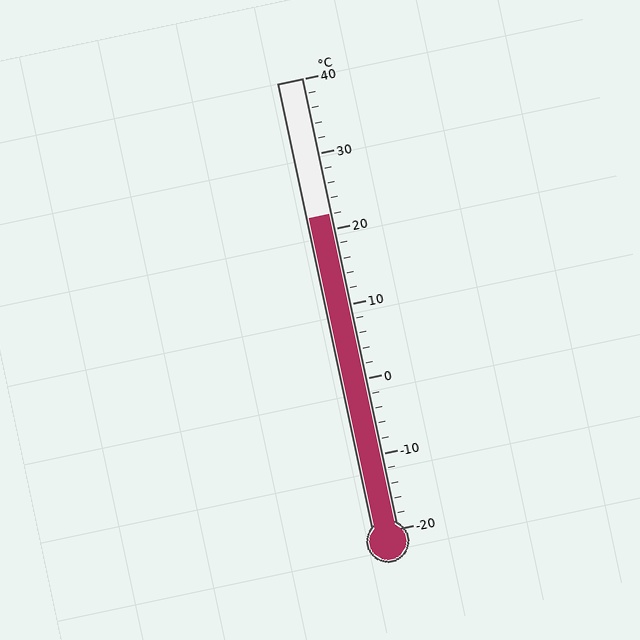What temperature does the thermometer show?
The thermometer shows approximately 22°C.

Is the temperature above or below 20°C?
The temperature is above 20°C.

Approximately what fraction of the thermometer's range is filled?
The thermometer is filled to approximately 70% of its range.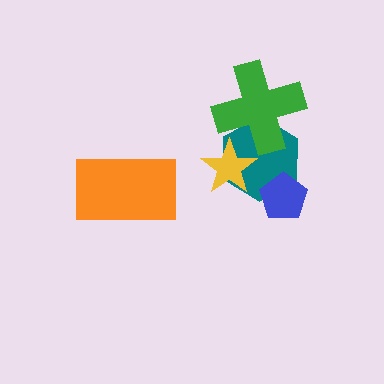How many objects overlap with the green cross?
2 objects overlap with the green cross.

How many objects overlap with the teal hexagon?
3 objects overlap with the teal hexagon.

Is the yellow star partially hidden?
Yes, it is partially covered by another shape.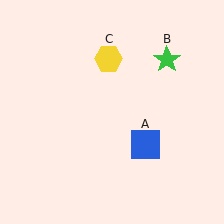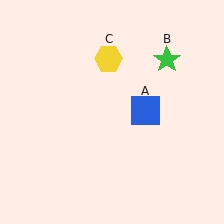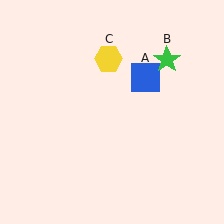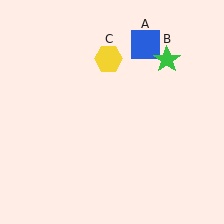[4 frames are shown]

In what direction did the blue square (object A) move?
The blue square (object A) moved up.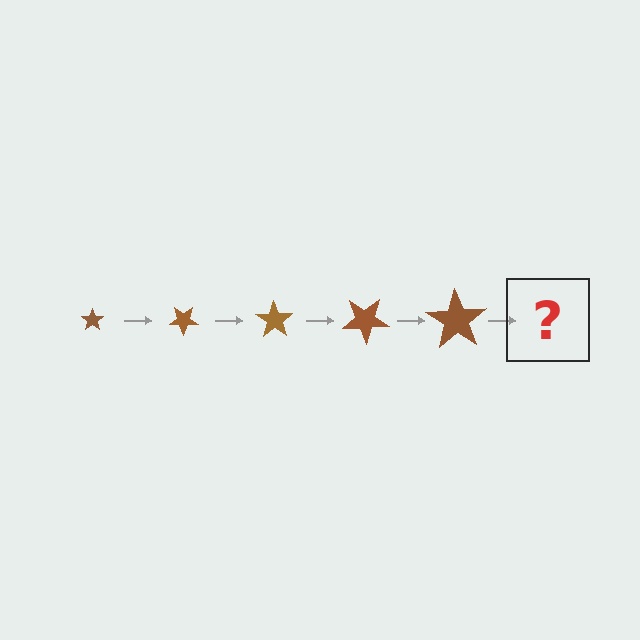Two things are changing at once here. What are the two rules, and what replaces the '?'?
The two rules are that the star grows larger each step and it rotates 35 degrees each step. The '?' should be a star, larger than the previous one and rotated 175 degrees from the start.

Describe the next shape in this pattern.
It should be a star, larger than the previous one and rotated 175 degrees from the start.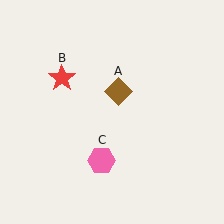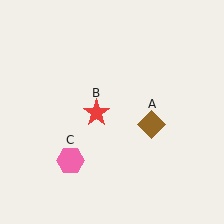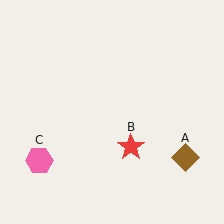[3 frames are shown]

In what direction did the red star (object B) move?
The red star (object B) moved down and to the right.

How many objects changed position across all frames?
3 objects changed position: brown diamond (object A), red star (object B), pink hexagon (object C).